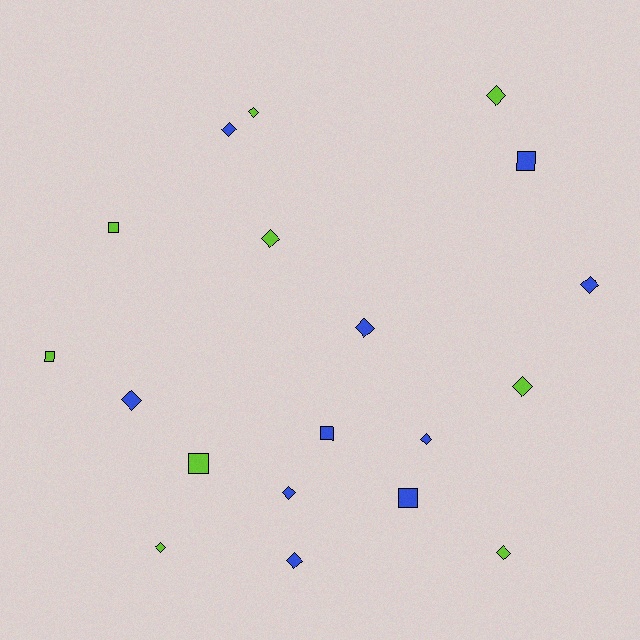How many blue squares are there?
There are 3 blue squares.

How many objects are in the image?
There are 19 objects.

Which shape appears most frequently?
Diamond, with 13 objects.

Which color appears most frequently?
Blue, with 10 objects.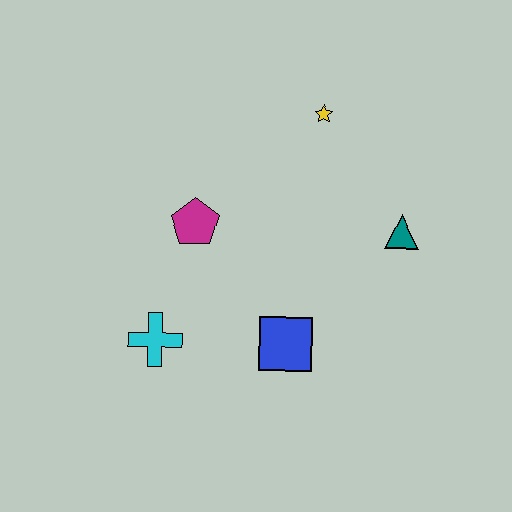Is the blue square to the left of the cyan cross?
No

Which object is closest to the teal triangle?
The yellow star is closest to the teal triangle.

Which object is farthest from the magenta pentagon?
The teal triangle is farthest from the magenta pentagon.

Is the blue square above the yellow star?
No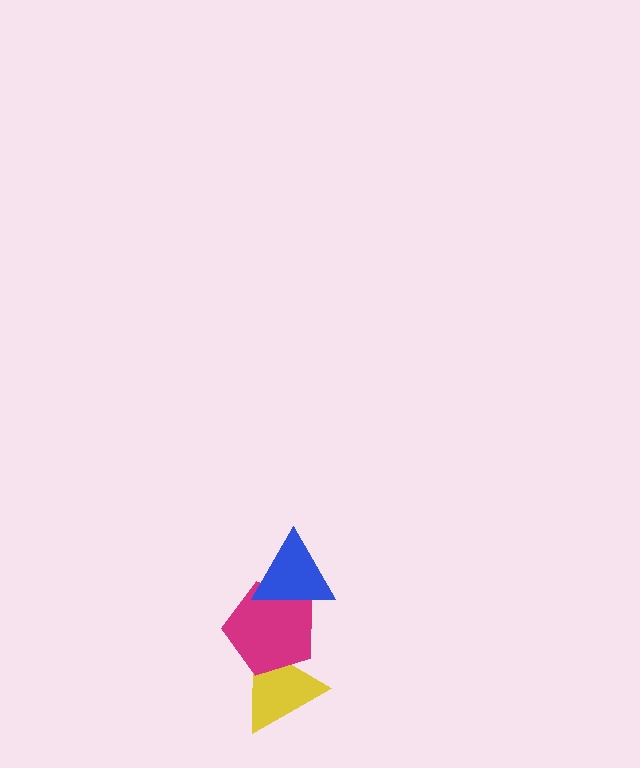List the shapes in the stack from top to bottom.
From top to bottom: the blue triangle, the magenta pentagon, the yellow triangle.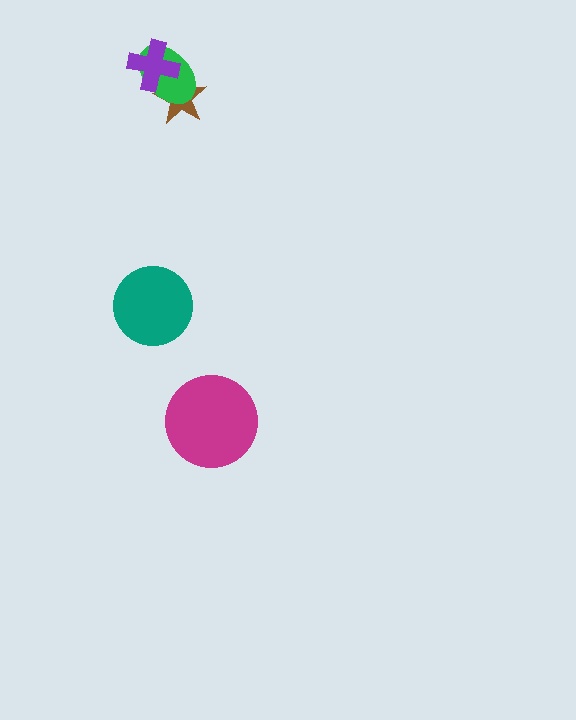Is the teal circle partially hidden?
No, no other shape covers it.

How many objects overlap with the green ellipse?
2 objects overlap with the green ellipse.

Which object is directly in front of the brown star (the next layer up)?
The green ellipse is directly in front of the brown star.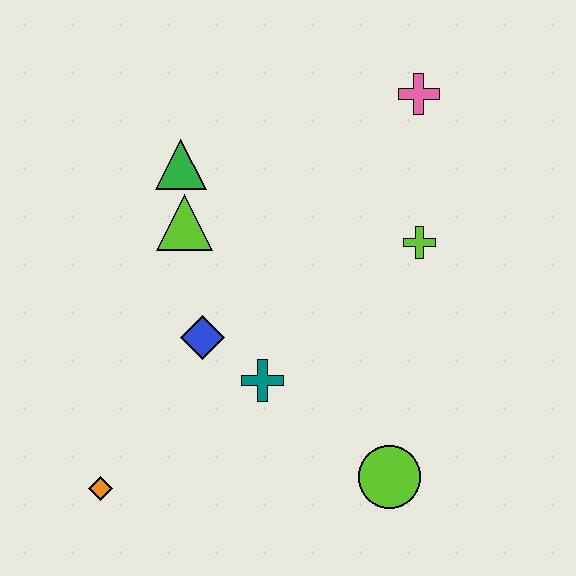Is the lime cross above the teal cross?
Yes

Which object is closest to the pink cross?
The lime cross is closest to the pink cross.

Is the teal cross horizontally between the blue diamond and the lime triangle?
No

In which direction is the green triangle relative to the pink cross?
The green triangle is to the left of the pink cross.